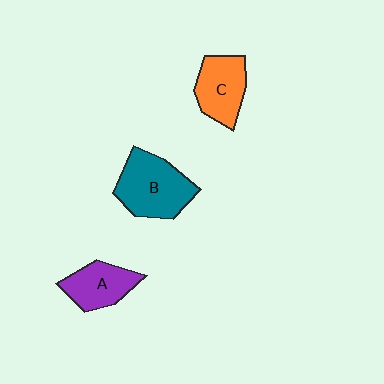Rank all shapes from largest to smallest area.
From largest to smallest: B (teal), C (orange), A (purple).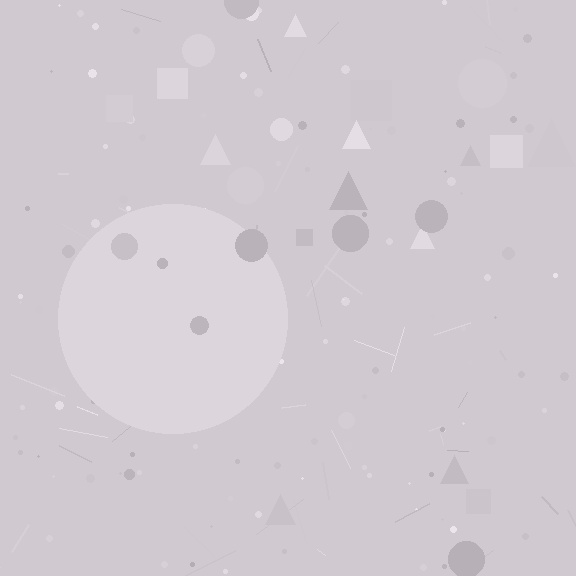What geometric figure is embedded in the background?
A circle is embedded in the background.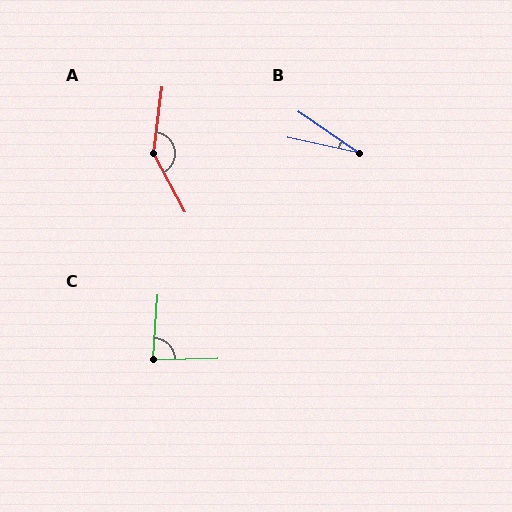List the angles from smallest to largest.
B (22°), C (84°), A (144°).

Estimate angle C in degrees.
Approximately 84 degrees.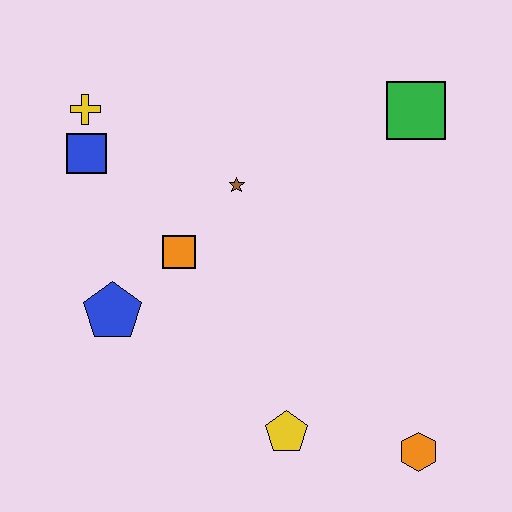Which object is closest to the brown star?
The orange square is closest to the brown star.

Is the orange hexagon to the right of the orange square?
Yes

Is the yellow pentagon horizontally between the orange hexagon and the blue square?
Yes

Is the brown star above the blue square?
No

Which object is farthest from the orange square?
The orange hexagon is farthest from the orange square.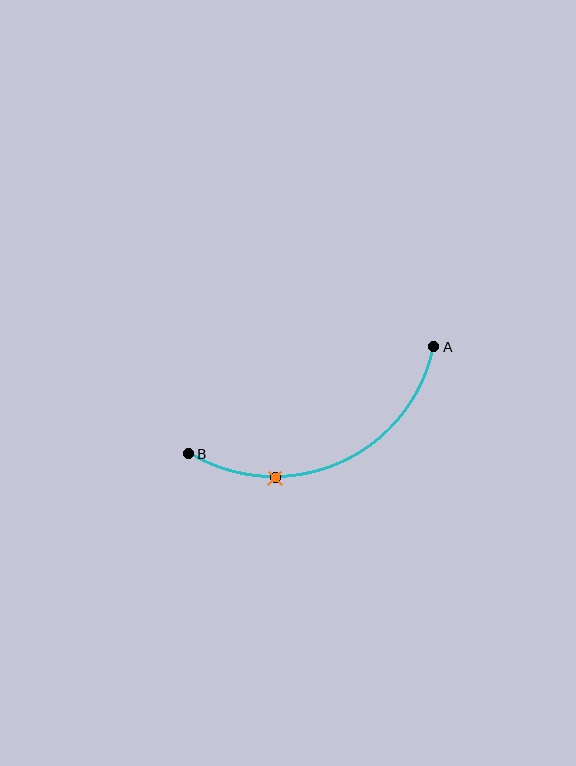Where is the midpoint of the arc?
The arc midpoint is the point on the curve farthest from the straight line joining A and B. It sits below that line.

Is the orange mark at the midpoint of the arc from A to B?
No. The orange mark lies on the arc but is closer to endpoint B. The arc midpoint would be at the point on the curve equidistant along the arc from both A and B.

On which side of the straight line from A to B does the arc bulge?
The arc bulges below the straight line connecting A and B.